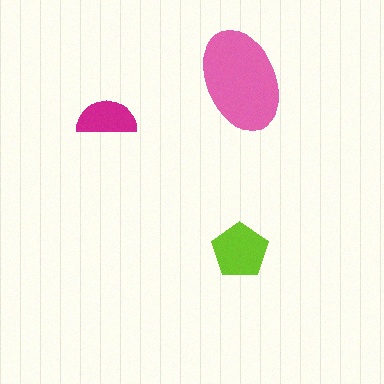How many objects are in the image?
There are 3 objects in the image.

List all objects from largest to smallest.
The pink ellipse, the lime pentagon, the magenta semicircle.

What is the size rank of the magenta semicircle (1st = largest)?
3rd.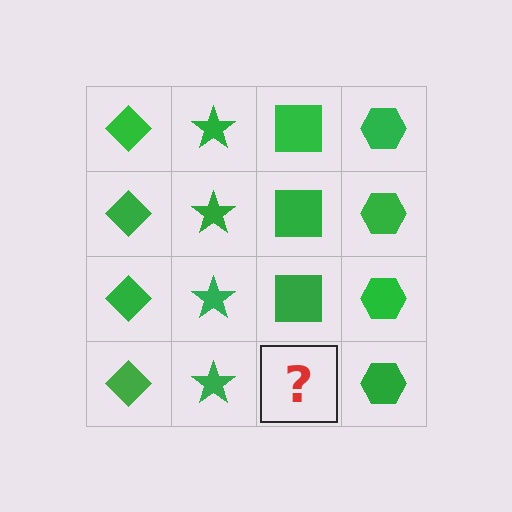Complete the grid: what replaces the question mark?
The question mark should be replaced with a green square.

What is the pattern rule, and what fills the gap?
The rule is that each column has a consistent shape. The gap should be filled with a green square.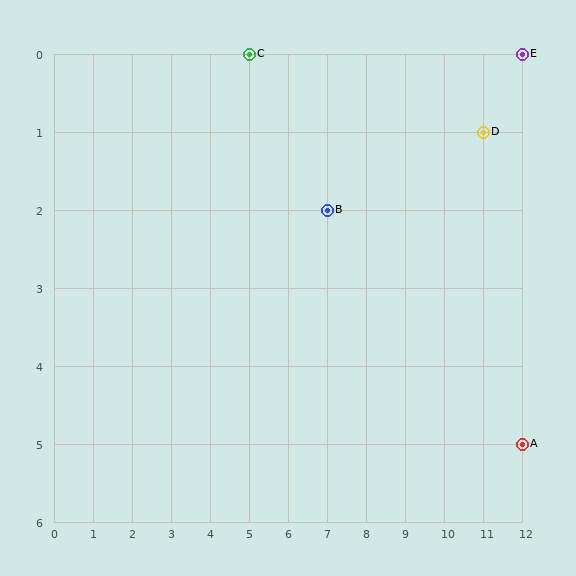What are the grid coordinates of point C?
Point C is at grid coordinates (5, 0).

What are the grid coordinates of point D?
Point D is at grid coordinates (11, 1).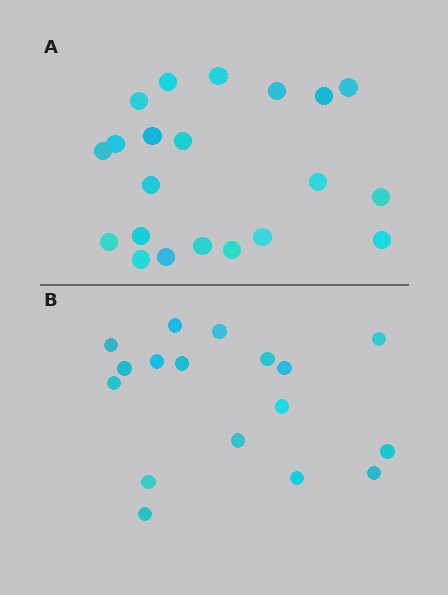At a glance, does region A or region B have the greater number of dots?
Region A (the top region) has more dots.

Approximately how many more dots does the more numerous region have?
Region A has about 4 more dots than region B.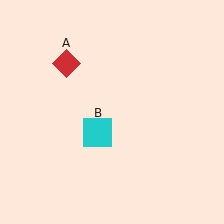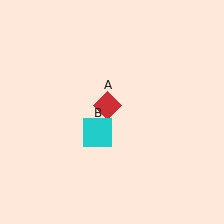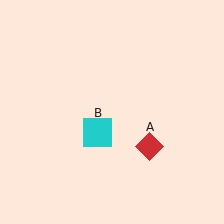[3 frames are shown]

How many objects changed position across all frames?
1 object changed position: red diamond (object A).